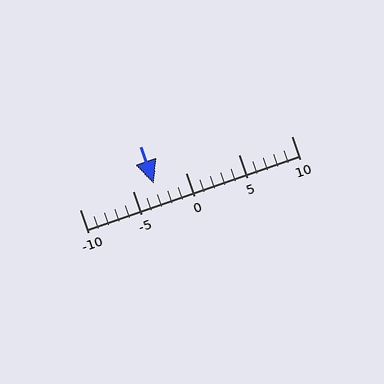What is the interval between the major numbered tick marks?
The major tick marks are spaced 5 units apart.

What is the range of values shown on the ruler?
The ruler shows values from -10 to 10.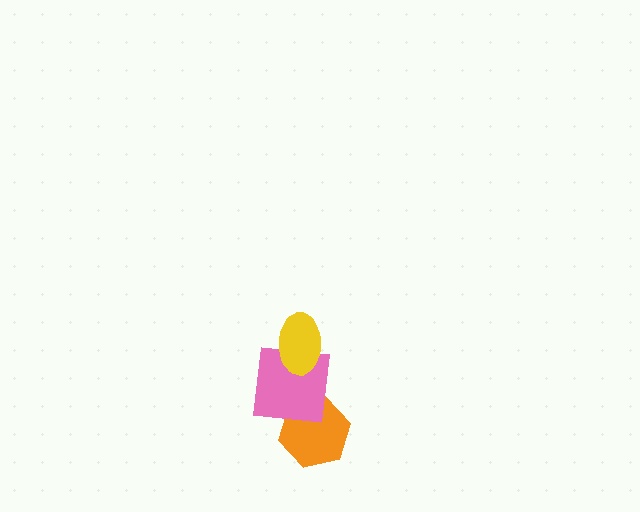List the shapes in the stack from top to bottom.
From top to bottom: the yellow ellipse, the pink square, the orange hexagon.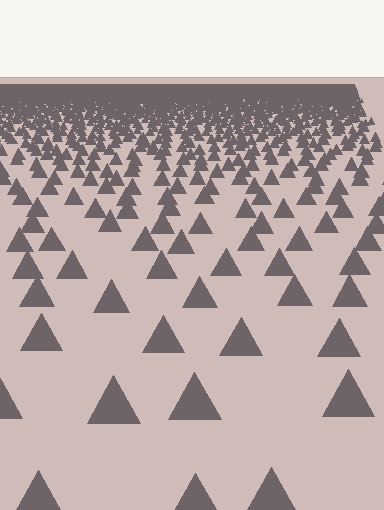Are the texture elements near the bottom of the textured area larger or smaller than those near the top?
Larger. Near the bottom, elements are closer to the viewer and appear at a bigger on-screen size.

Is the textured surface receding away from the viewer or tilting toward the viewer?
The surface is receding away from the viewer. Texture elements get smaller and denser toward the top.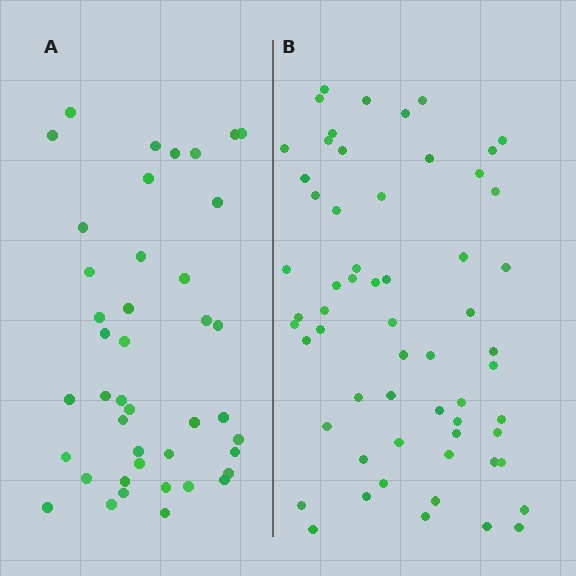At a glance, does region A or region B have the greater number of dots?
Region B (the right region) has more dots.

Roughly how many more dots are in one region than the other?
Region B has approximately 20 more dots than region A.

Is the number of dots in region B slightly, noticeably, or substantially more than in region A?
Region B has noticeably more, but not dramatically so. The ratio is roughly 1.4 to 1.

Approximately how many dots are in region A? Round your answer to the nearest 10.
About 40 dots. (The exact count is 42, which rounds to 40.)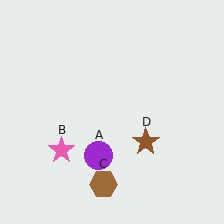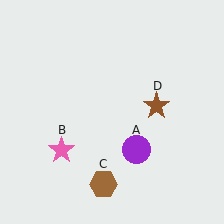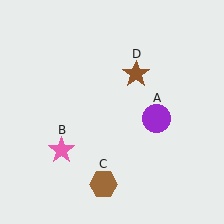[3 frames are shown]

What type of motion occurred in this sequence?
The purple circle (object A), brown star (object D) rotated counterclockwise around the center of the scene.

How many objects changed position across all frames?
2 objects changed position: purple circle (object A), brown star (object D).